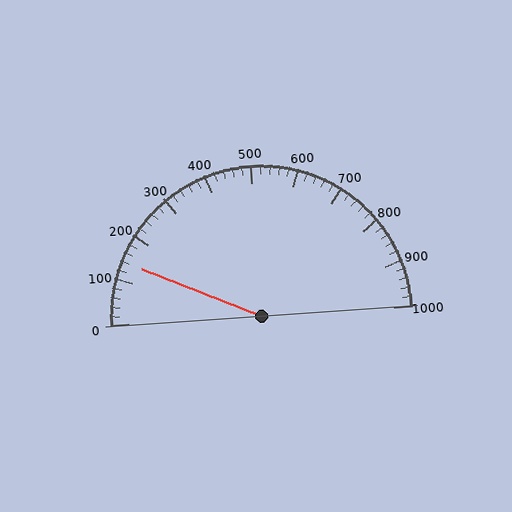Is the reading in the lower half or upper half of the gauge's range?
The reading is in the lower half of the range (0 to 1000).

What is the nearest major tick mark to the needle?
The nearest major tick mark is 100.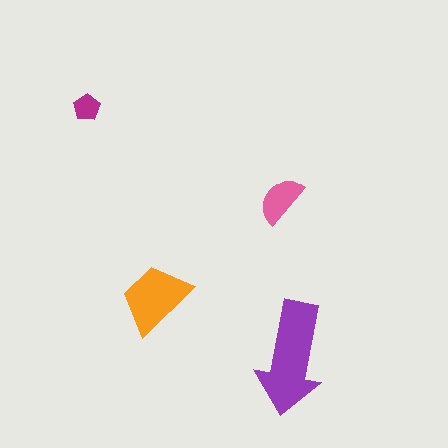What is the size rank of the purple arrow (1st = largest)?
1st.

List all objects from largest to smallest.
The purple arrow, the orange trapezoid, the pink semicircle, the magenta pentagon.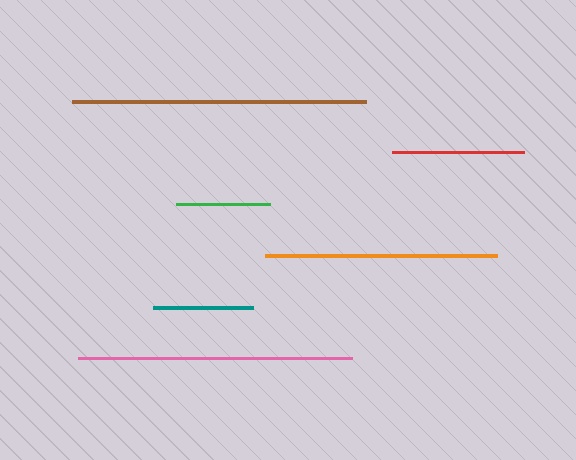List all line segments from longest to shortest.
From longest to shortest: brown, pink, orange, red, teal, green.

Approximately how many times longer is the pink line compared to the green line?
The pink line is approximately 2.9 times the length of the green line.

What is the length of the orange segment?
The orange segment is approximately 232 pixels long.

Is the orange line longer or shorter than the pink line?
The pink line is longer than the orange line.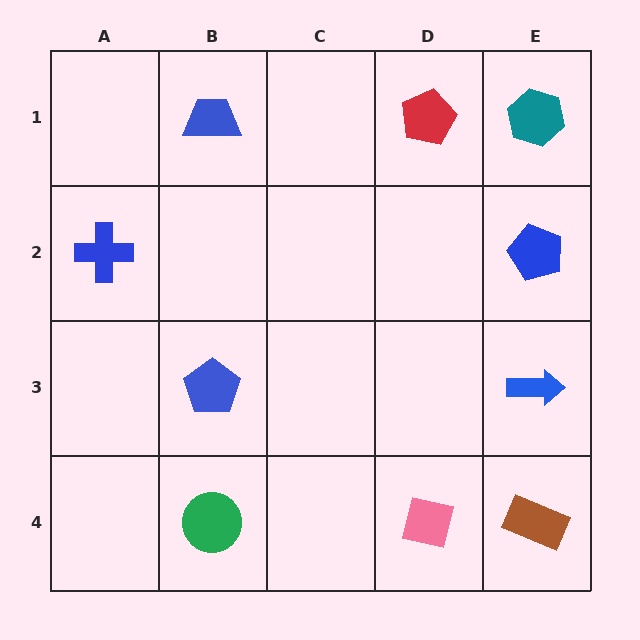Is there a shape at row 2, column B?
No, that cell is empty.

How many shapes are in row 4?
3 shapes.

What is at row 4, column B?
A green circle.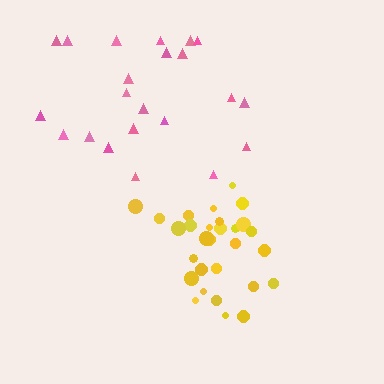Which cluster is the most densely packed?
Yellow.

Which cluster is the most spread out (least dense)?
Pink.